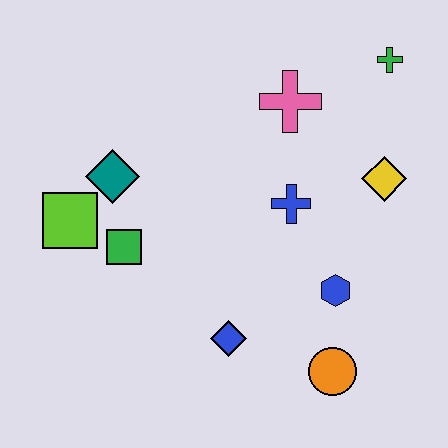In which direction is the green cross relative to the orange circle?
The green cross is above the orange circle.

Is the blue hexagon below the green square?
Yes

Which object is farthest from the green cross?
The lime square is farthest from the green cross.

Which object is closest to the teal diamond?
The lime square is closest to the teal diamond.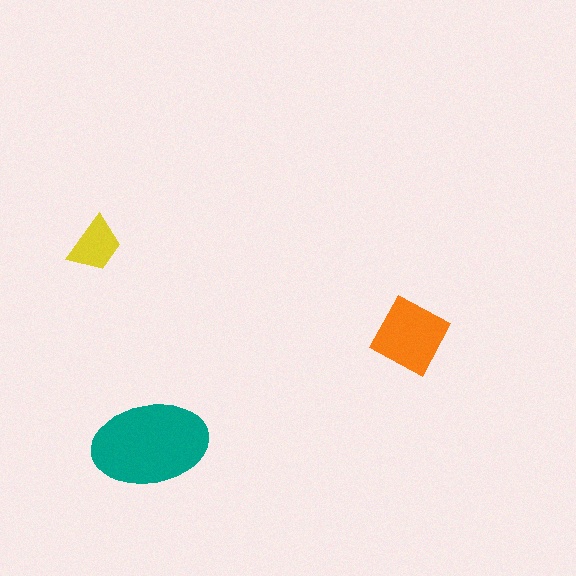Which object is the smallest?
The yellow trapezoid.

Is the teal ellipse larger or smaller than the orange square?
Larger.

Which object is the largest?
The teal ellipse.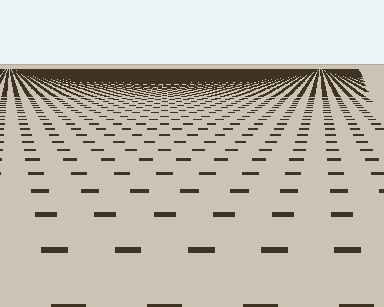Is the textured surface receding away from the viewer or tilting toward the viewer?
The surface is receding away from the viewer. Texture elements get smaller and denser toward the top.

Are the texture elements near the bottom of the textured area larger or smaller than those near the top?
Larger. Near the bottom, elements are closer to the viewer and appear at a bigger on-screen size.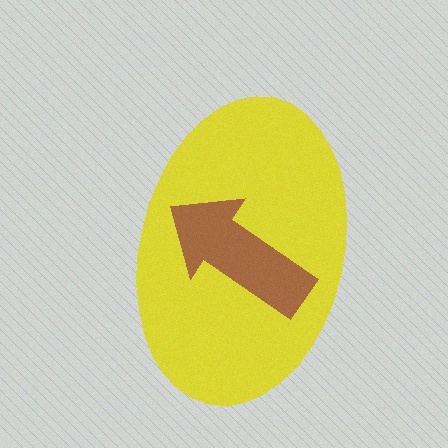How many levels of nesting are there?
2.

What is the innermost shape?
The brown arrow.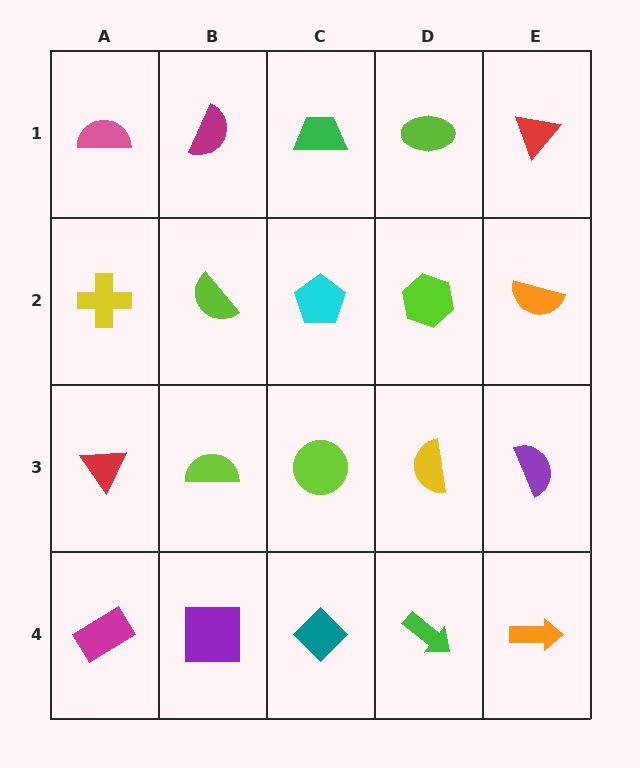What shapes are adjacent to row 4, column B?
A lime semicircle (row 3, column B), a magenta rectangle (row 4, column A), a teal diamond (row 4, column C).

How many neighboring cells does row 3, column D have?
4.